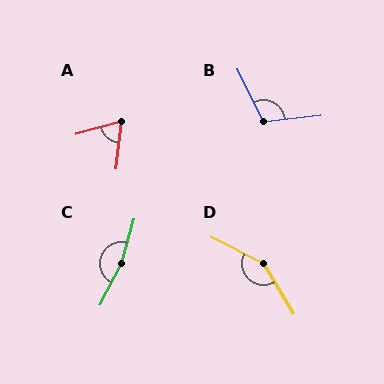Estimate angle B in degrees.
Approximately 110 degrees.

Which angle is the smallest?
A, at approximately 68 degrees.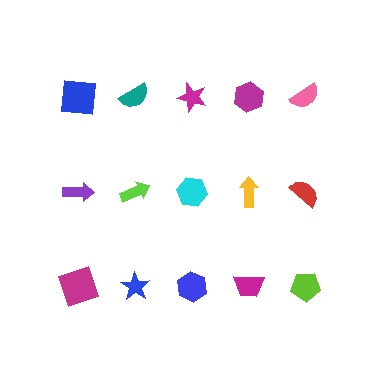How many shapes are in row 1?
5 shapes.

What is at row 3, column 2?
A blue star.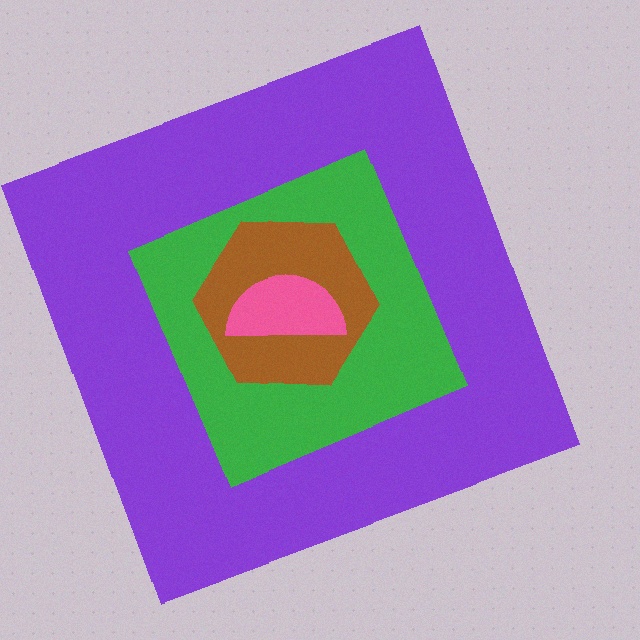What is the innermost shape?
The pink semicircle.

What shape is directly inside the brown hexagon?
The pink semicircle.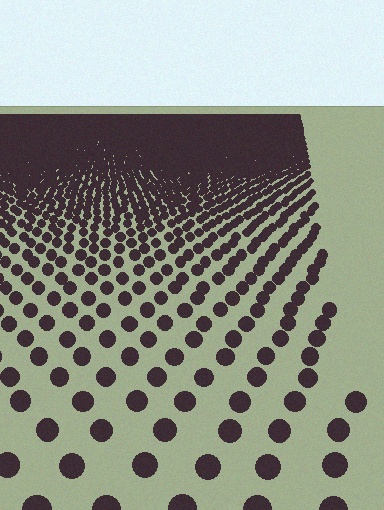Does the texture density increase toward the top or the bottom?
Density increases toward the top.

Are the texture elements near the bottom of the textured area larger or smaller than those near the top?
Larger. Near the bottom, elements are closer to the viewer and appear at a bigger on-screen size.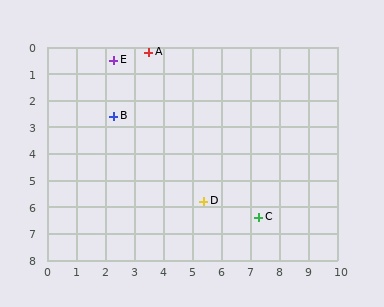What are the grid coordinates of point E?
Point E is at approximately (2.3, 0.5).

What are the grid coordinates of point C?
Point C is at approximately (7.3, 6.4).